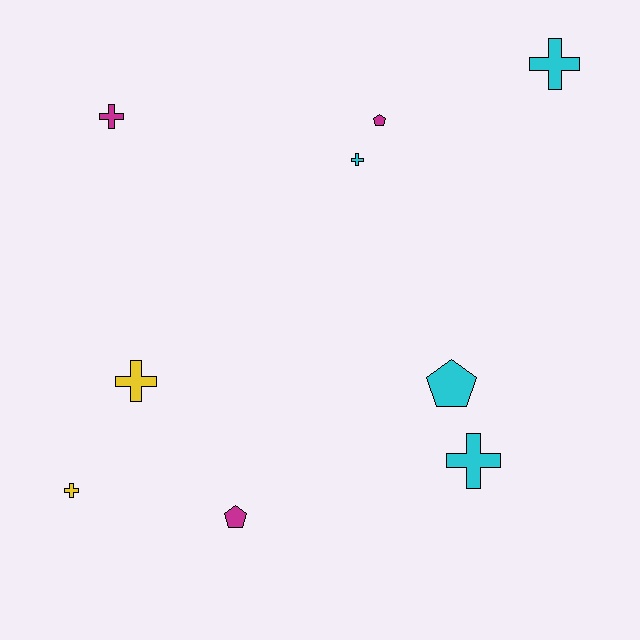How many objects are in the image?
There are 9 objects.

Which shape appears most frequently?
Cross, with 6 objects.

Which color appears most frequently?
Cyan, with 4 objects.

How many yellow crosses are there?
There are 2 yellow crosses.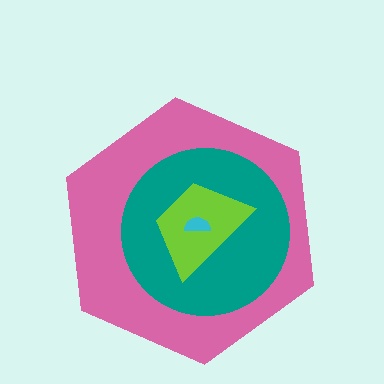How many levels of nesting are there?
4.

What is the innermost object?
The cyan semicircle.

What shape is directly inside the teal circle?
The lime trapezoid.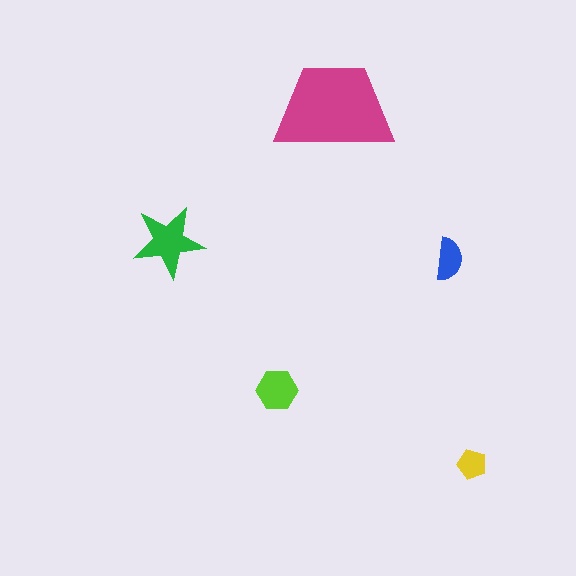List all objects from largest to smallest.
The magenta trapezoid, the green star, the lime hexagon, the blue semicircle, the yellow pentagon.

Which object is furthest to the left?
The green star is leftmost.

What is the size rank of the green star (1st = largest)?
2nd.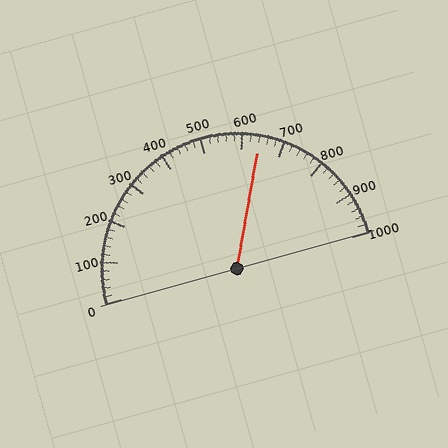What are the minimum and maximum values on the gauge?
The gauge ranges from 0 to 1000.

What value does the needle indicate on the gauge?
The needle indicates approximately 640.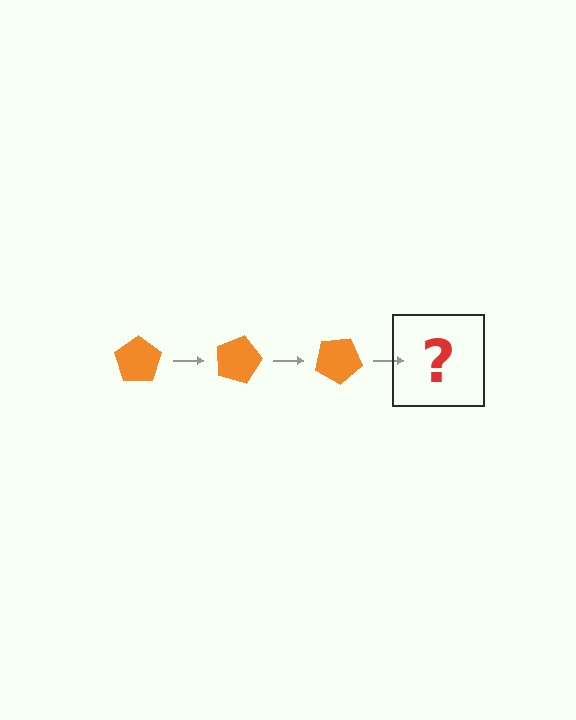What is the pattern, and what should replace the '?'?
The pattern is that the pentagon rotates 15 degrees each step. The '?' should be an orange pentagon rotated 45 degrees.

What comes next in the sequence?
The next element should be an orange pentagon rotated 45 degrees.